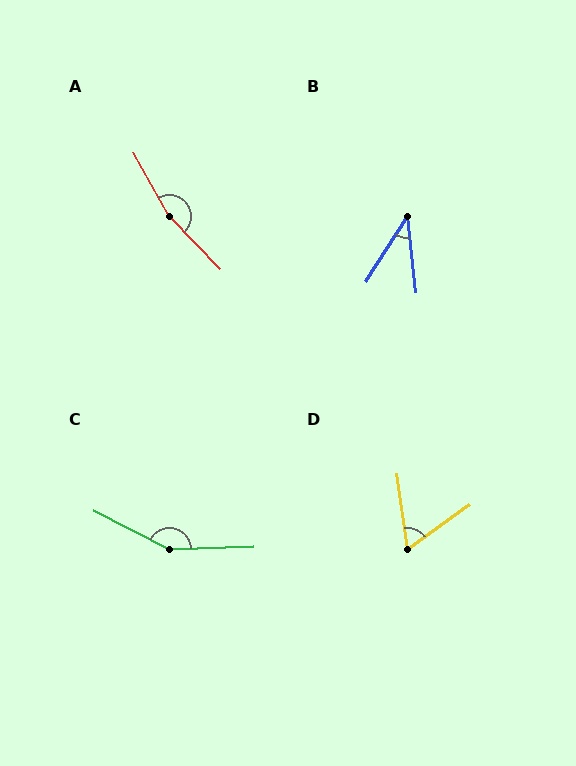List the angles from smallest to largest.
B (39°), D (62°), C (151°), A (164°).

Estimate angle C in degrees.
Approximately 151 degrees.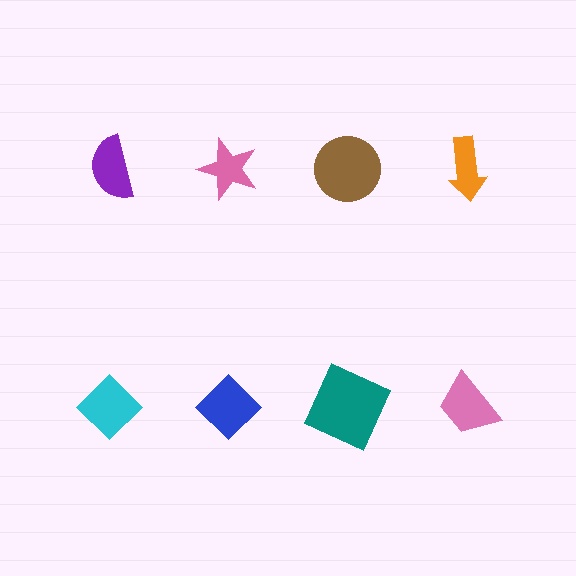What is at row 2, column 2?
A blue diamond.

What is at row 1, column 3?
A brown circle.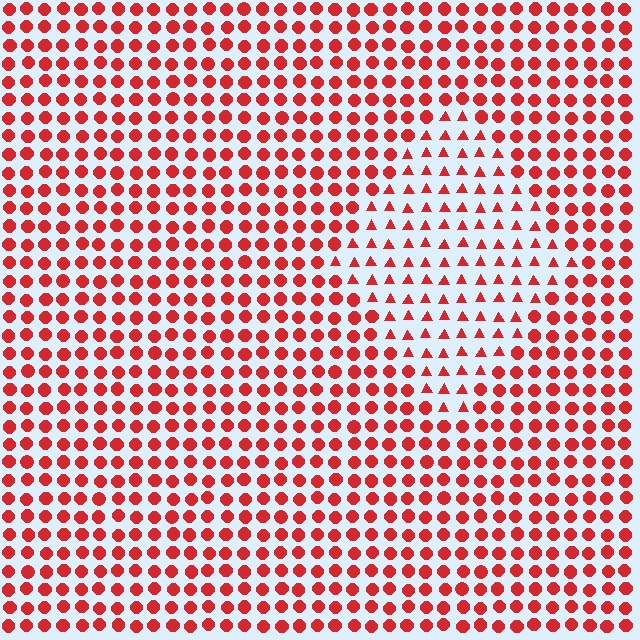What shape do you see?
I see a diamond.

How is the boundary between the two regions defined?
The boundary is defined by a change in element shape: triangles inside vs. circles outside. All elements share the same color and spacing.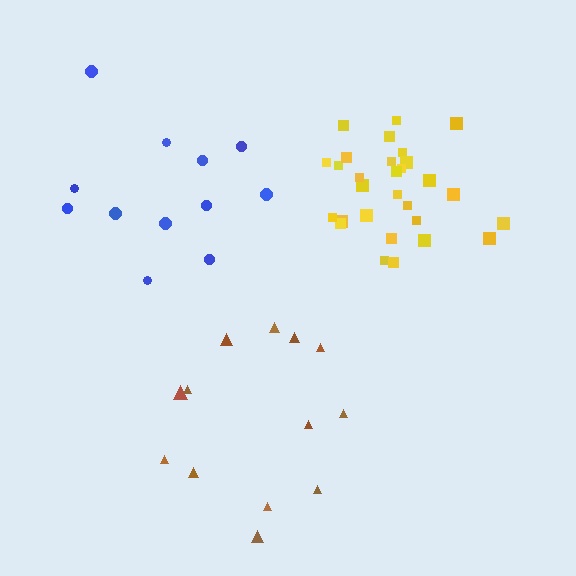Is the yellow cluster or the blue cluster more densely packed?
Yellow.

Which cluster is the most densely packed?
Yellow.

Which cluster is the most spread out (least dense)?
Blue.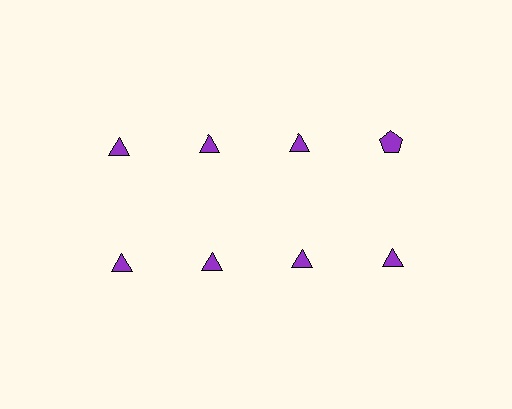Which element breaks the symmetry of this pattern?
The purple pentagon in the top row, second from right column breaks the symmetry. All other shapes are purple triangles.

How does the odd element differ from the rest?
It has a different shape: pentagon instead of triangle.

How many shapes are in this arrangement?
There are 8 shapes arranged in a grid pattern.